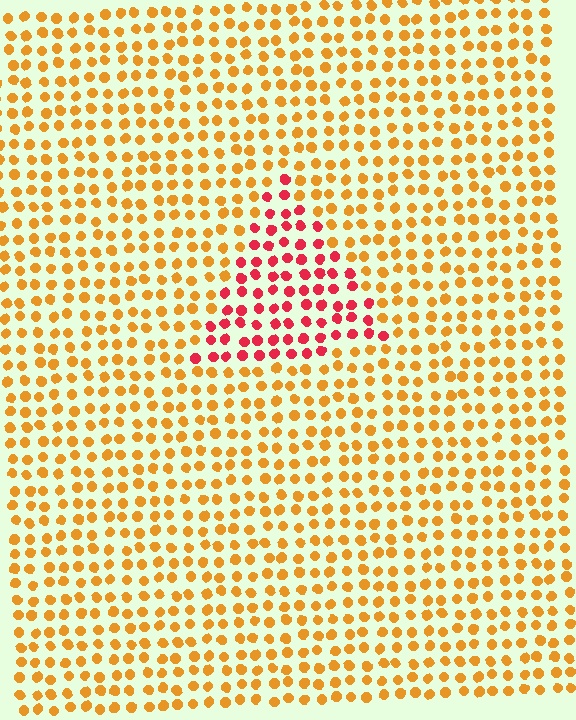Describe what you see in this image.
The image is filled with small orange elements in a uniform arrangement. A triangle-shaped region is visible where the elements are tinted to a slightly different hue, forming a subtle color boundary.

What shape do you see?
I see a triangle.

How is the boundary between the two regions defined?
The boundary is defined purely by a slight shift in hue (about 46 degrees). Spacing, size, and orientation are identical on both sides.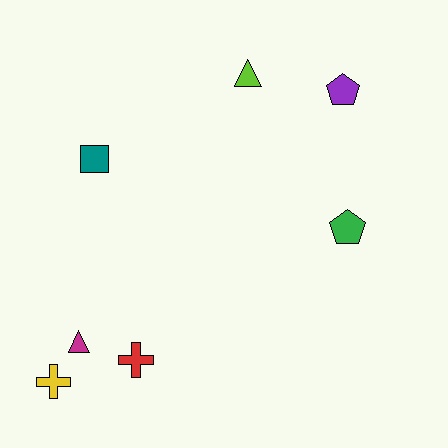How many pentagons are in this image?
There are 2 pentagons.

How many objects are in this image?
There are 7 objects.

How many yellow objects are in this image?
There is 1 yellow object.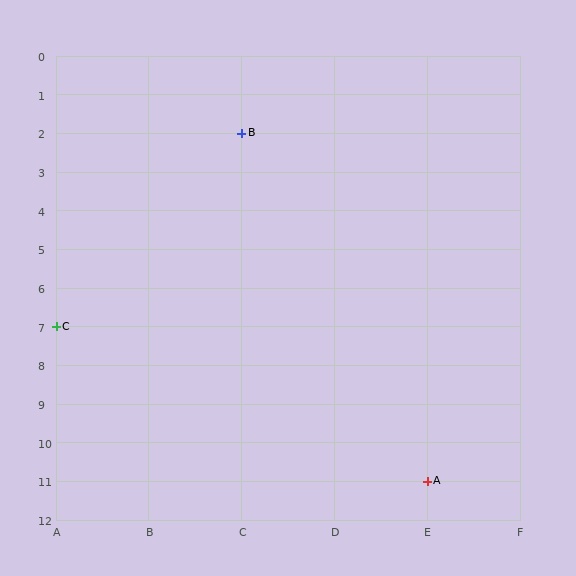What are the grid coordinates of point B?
Point B is at grid coordinates (C, 2).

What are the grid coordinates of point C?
Point C is at grid coordinates (A, 7).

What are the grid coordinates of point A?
Point A is at grid coordinates (E, 11).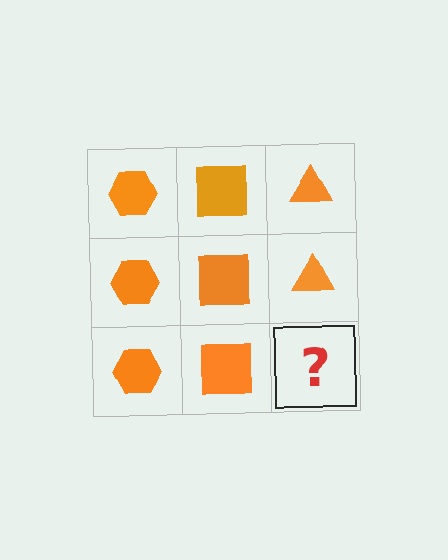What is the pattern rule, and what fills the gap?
The rule is that each column has a consistent shape. The gap should be filled with an orange triangle.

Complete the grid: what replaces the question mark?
The question mark should be replaced with an orange triangle.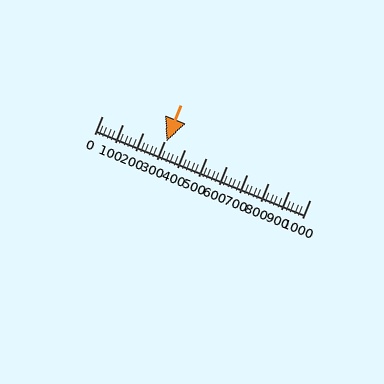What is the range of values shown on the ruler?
The ruler shows values from 0 to 1000.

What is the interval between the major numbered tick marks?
The major tick marks are spaced 100 units apart.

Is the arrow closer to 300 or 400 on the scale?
The arrow is closer to 300.